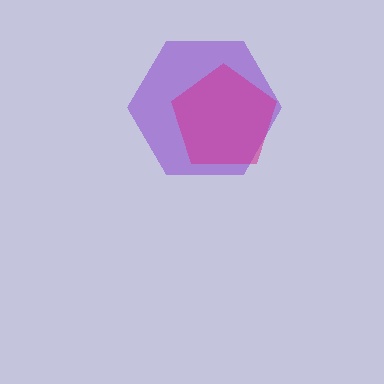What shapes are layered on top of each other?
The layered shapes are: a purple hexagon, a magenta pentagon.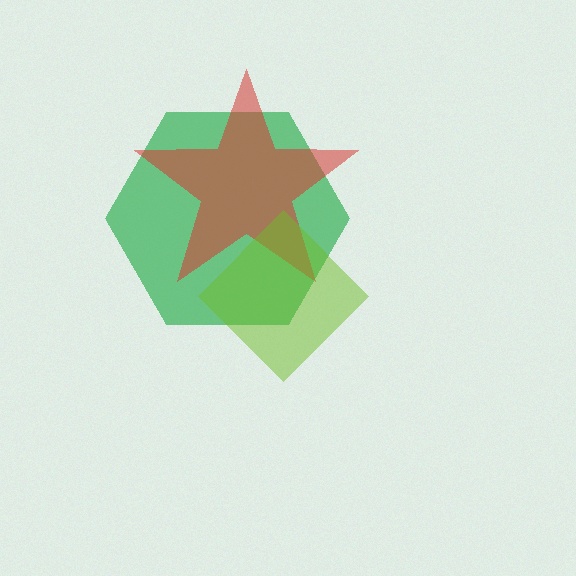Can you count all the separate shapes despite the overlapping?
Yes, there are 3 separate shapes.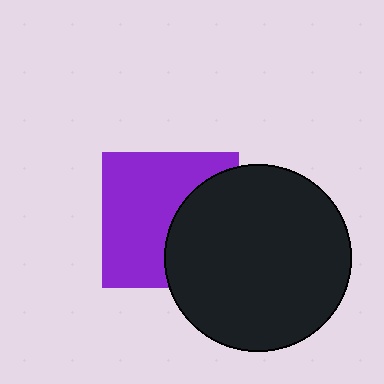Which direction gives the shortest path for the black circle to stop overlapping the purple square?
Moving right gives the shortest separation.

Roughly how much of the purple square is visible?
About half of it is visible (roughly 61%).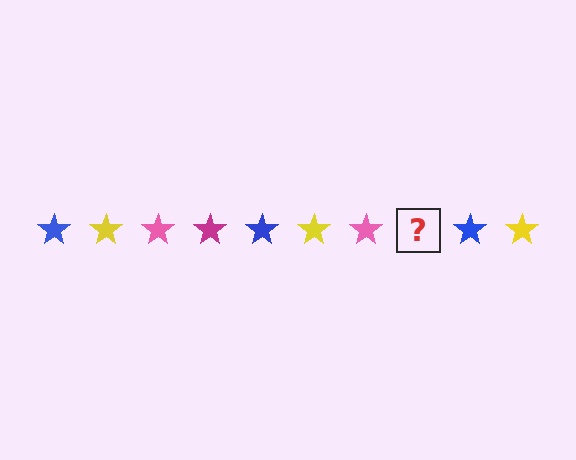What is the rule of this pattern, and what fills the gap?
The rule is that the pattern cycles through blue, yellow, pink, magenta stars. The gap should be filled with a magenta star.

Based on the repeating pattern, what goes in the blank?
The blank should be a magenta star.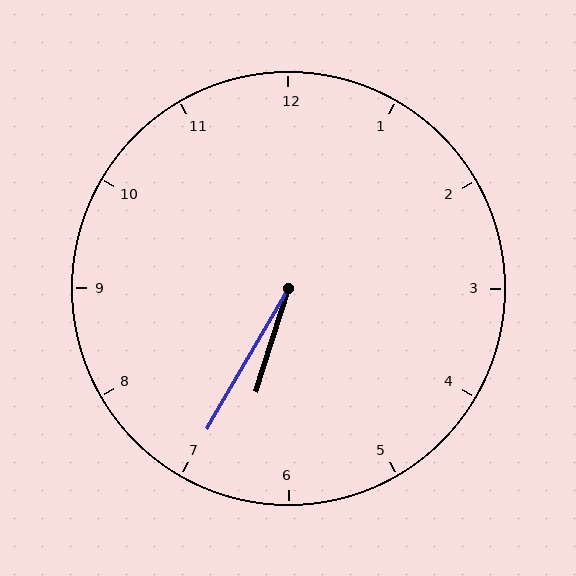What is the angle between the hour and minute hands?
Approximately 12 degrees.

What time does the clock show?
6:35.